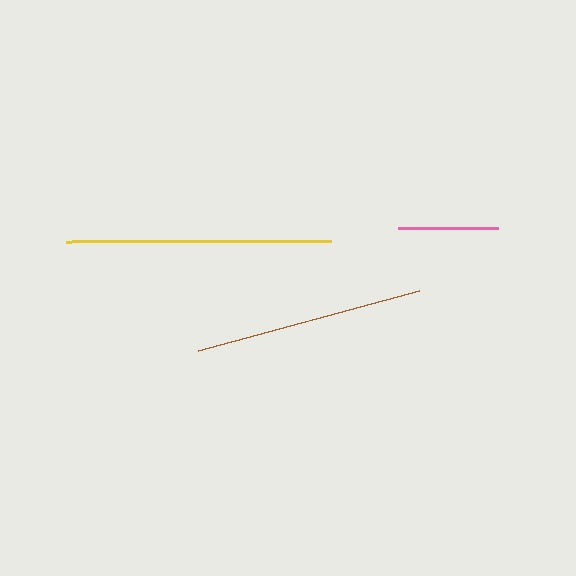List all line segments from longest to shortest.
From longest to shortest: yellow, brown, pink.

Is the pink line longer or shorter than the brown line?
The brown line is longer than the pink line.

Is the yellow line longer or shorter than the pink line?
The yellow line is longer than the pink line.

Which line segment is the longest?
The yellow line is the longest at approximately 265 pixels.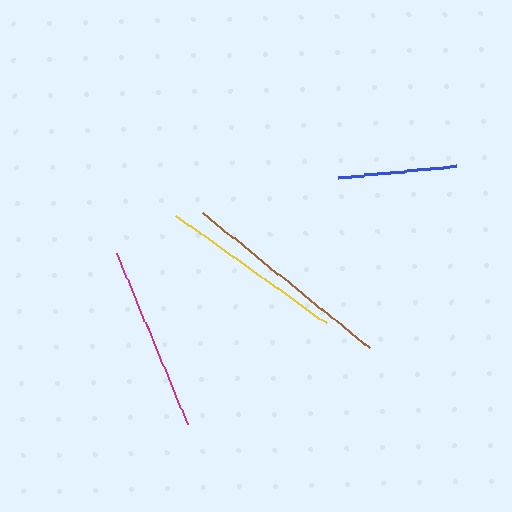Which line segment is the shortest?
The blue line is the shortest at approximately 118 pixels.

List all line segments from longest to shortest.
From longest to shortest: brown, magenta, yellow, blue.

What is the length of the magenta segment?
The magenta segment is approximately 185 pixels long.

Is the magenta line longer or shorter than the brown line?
The brown line is longer than the magenta line.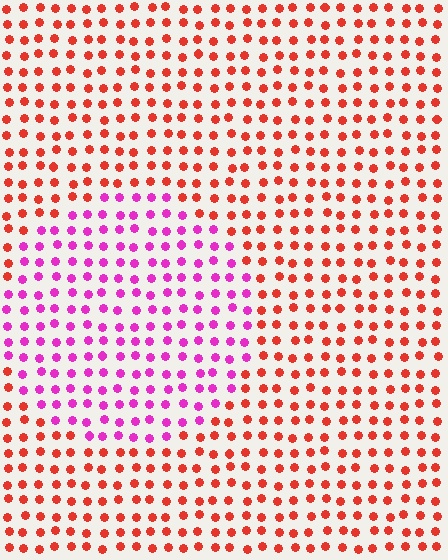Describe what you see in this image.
The image is filled with small red elements in a uniform arrangement. A circle-shaped region is visible where the elements are tinted to a slightly different hue, forming a subtle color boundary.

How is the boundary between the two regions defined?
The boundary is defined purely by a slight shift in hue (about 54 degrees). Spacing, size, and orientation are identical on both sides.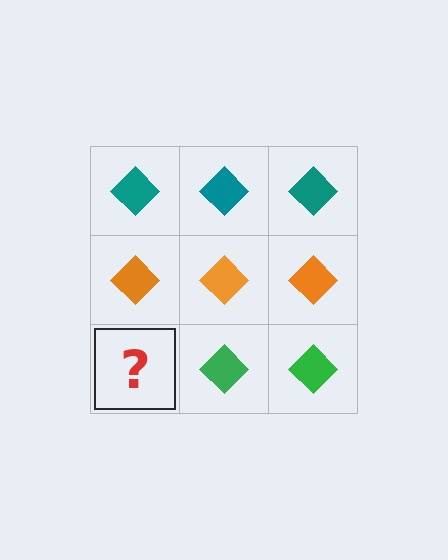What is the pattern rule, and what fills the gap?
The rule is that each row has a consistent color. The gap should be filled with a green diamond.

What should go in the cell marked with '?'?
The missing cell should contain a green diamond.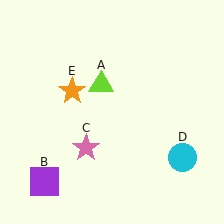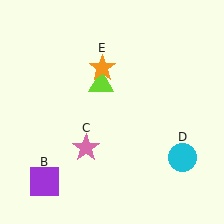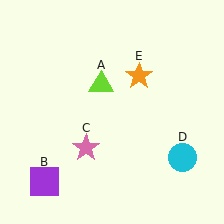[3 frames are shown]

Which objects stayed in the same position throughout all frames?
Lime triangle (object A) and purple square (object B) and pink star (object C) and cyan circle (object D) remained stationary.